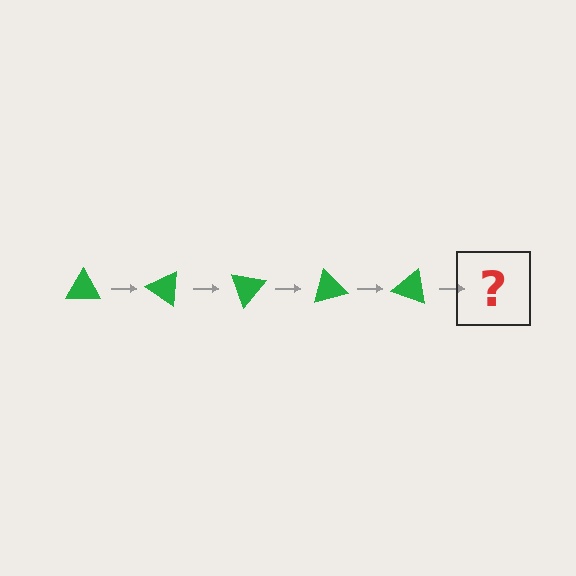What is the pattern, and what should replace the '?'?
The pattern is that the triangle rotates 35 degrees each step. The '?' should be a green triangle rotated 175 degrees.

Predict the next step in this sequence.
The next step is a green triangle rotated 175 degrees.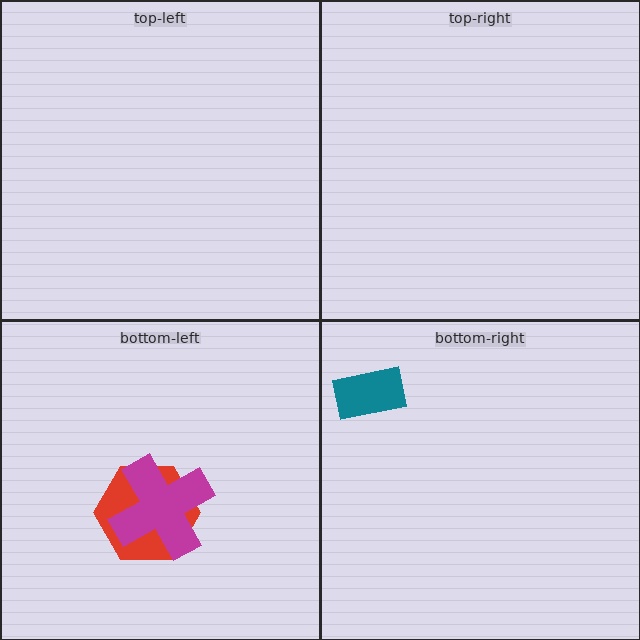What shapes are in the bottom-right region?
The teal rectangle.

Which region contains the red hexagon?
The bottom-left region.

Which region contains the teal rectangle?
The bottom-right region.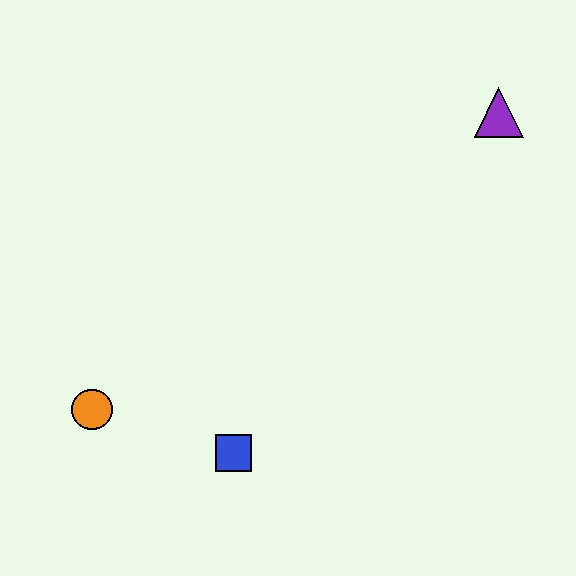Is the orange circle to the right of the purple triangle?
No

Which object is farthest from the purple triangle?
The orange circle is farthest from the purple triangle.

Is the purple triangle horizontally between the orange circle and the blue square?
No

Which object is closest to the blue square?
The orange circle is closest to the blue square.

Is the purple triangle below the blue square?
No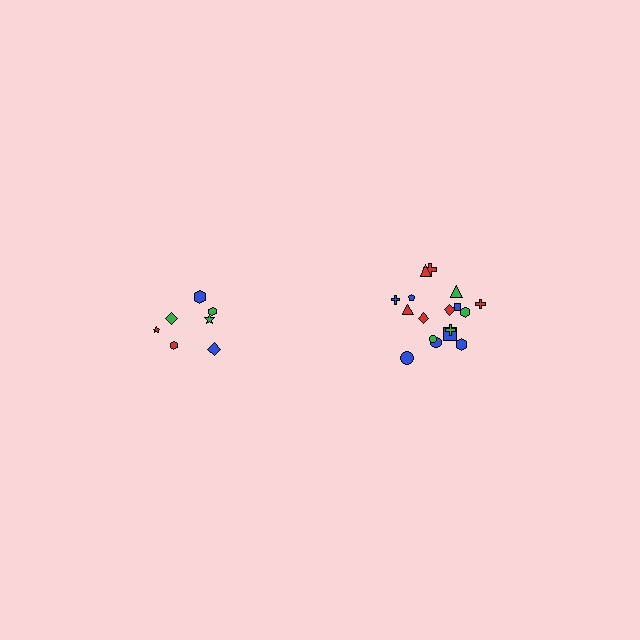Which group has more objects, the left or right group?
The right group.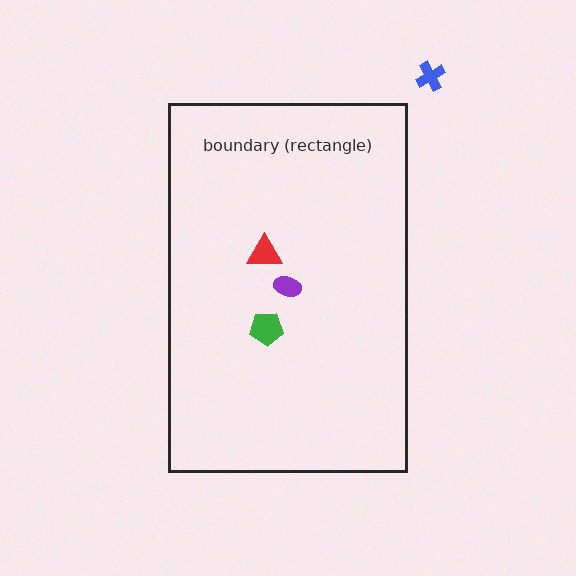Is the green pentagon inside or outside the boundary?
Inside.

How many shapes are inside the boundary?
3 inside, 1 outside.